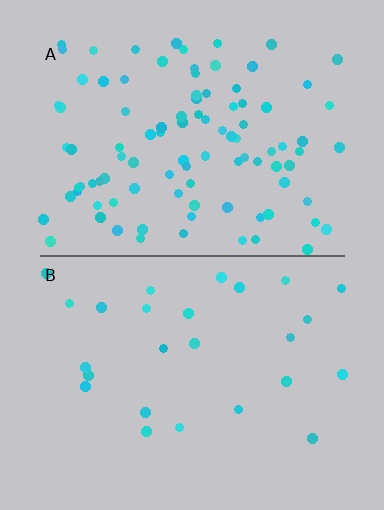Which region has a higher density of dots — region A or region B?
A (the top).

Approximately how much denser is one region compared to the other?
Approximately 3.8× — region A over region B.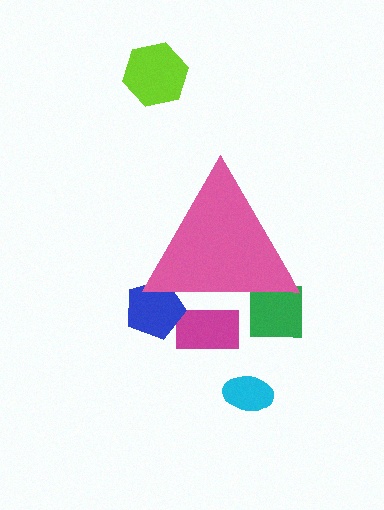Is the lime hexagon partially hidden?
No, the lime hexagon is fully visible.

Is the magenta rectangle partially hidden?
Yes, the magenta rectangle is partially hidden behind the pink triangle.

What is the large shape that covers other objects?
A pink triangle.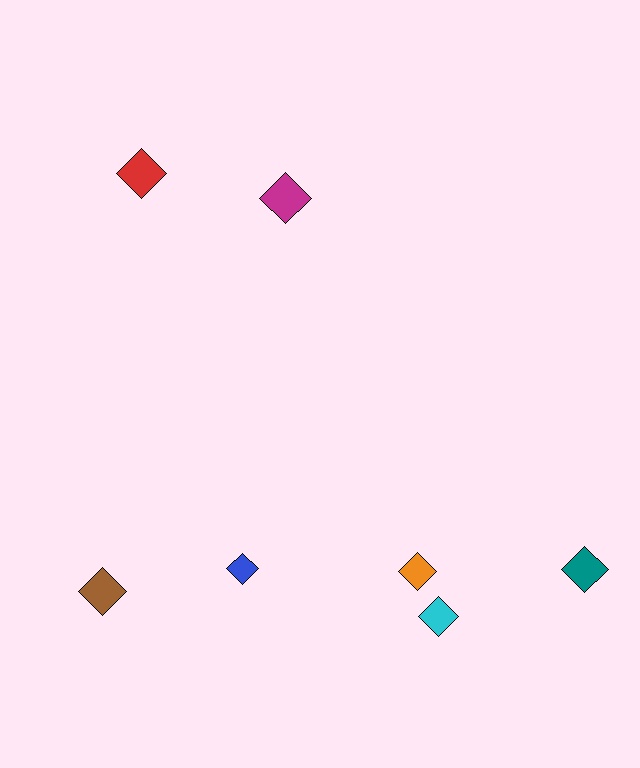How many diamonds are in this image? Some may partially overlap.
There are 7 diamonds.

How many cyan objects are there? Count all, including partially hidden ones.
There is 1 cyan object.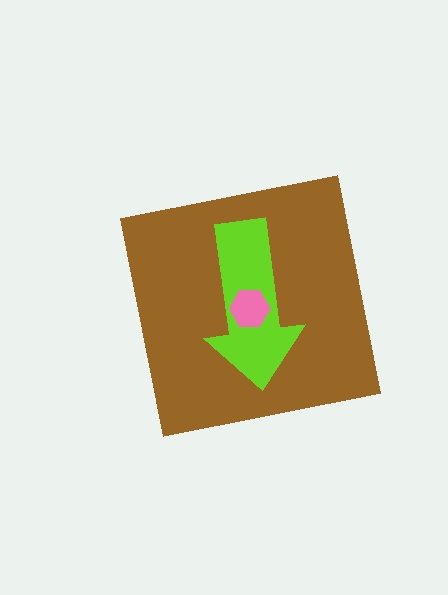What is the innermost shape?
The pink hexagon.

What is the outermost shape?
The brown square.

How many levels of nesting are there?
3.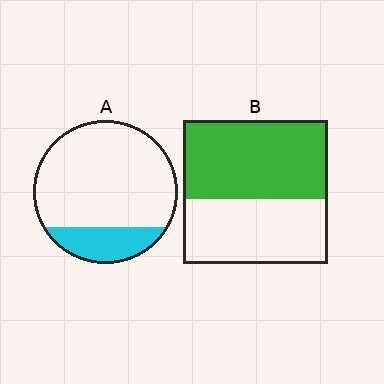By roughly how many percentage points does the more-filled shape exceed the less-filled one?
By roughly 35 percentage points (B over A).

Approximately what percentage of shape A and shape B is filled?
A is approximately 20% and B is approximately 55%.